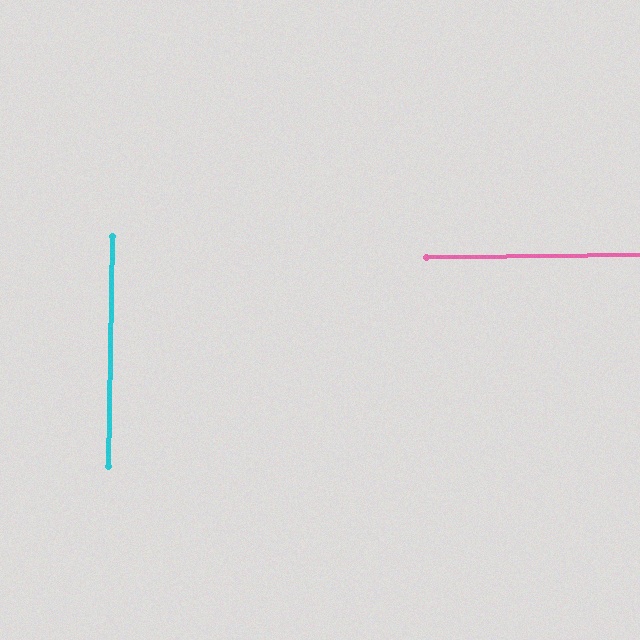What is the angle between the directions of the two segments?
Approximately 88 degrees.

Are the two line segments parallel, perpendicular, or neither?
Perpendicular — they meet at approximately 88°.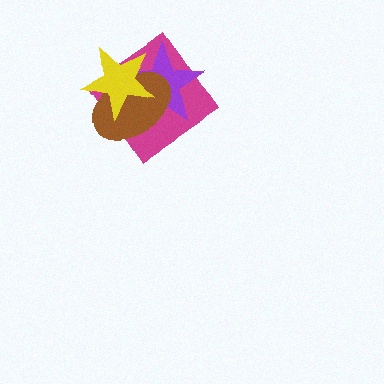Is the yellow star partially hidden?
No, no other shape covers it.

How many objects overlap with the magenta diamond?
3 objects overlap with the magenta diamond.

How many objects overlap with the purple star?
3 objects overlap with the purple star.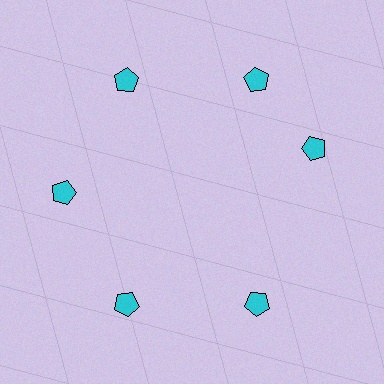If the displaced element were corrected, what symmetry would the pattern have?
It would have 6-fold rotational symmetry — the pattern would map onto itself every 60 degrees.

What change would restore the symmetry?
The symmetry would be restored by rotating it back into even spacing with its neighbors so that all 6 pentagons sit at equal angles and equal distance from the center.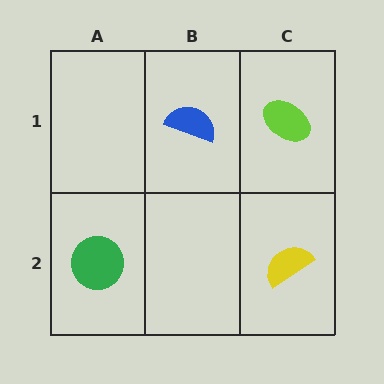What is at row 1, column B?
A blue semicircle.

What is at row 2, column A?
A green circle.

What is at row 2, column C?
A yellow semicircle.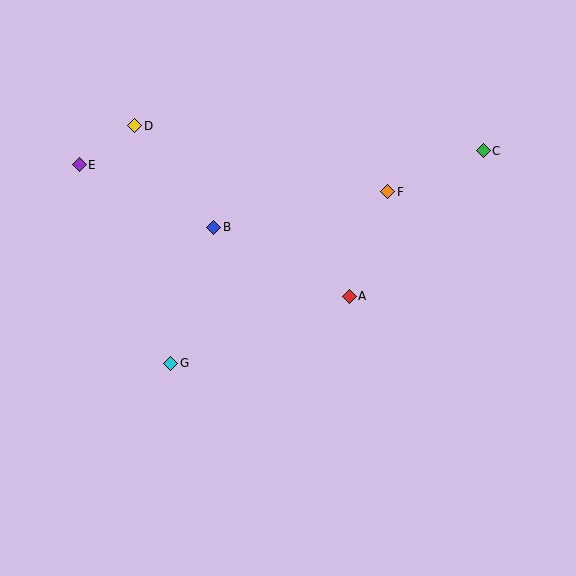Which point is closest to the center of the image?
Point A at (349, 296) is closest to the center.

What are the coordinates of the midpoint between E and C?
The midpoint between E and C is at (281, 158).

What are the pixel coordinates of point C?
Point C is at (483, 151).